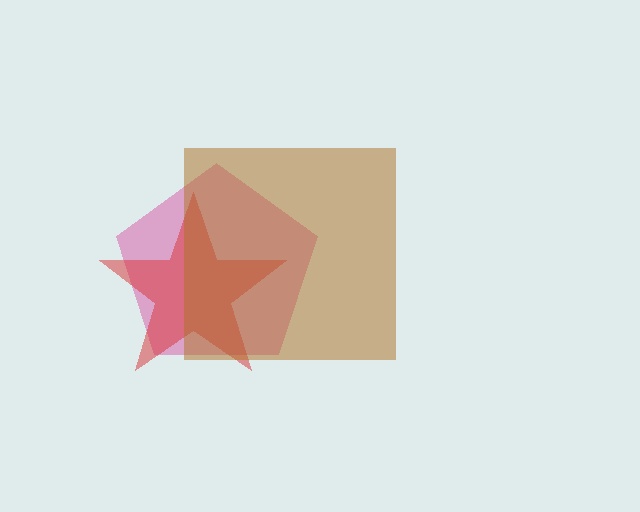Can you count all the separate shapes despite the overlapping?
Yes, there are 3 separate shapes.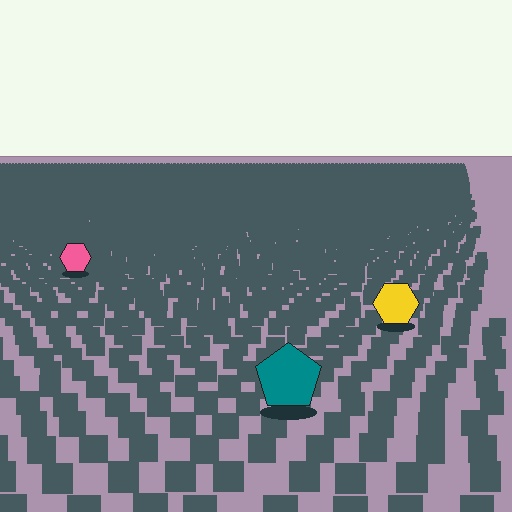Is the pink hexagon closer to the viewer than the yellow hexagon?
No. The yellow hexagon is closer — you can tell from the texture gradient: the ground texture is coarser near it.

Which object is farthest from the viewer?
The pink hexagon is farthest from the viewer. It appears smaller and the ground texture around it is denser.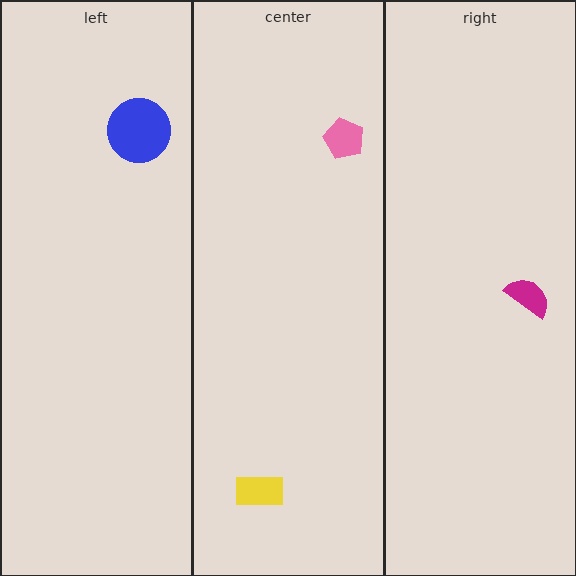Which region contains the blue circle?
The left region.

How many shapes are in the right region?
1.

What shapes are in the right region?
The magenta semicircle.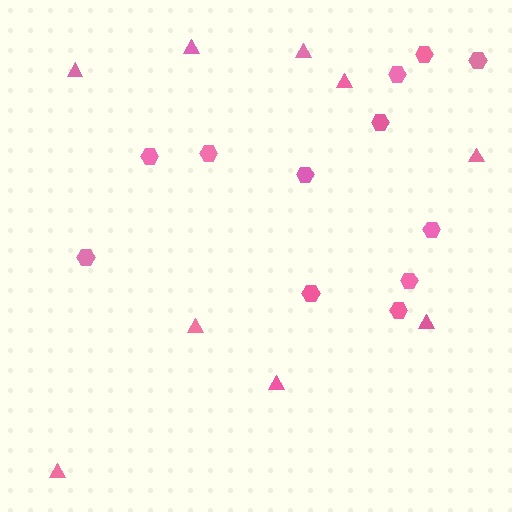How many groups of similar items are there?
There are 2 groups: one group of triangles (9) and one group of hexagons (12).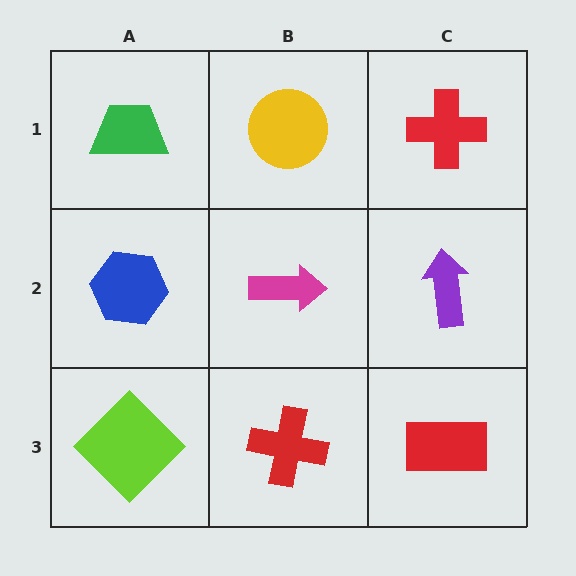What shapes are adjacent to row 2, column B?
A yellow circle (row 1, column B), a red cross (row 3, column B), a blue hexagon (row 2, column A), a purple arrow (row 2, column C).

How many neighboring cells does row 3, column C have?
2.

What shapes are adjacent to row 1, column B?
A magenta arrow (row 2, column B), a green trapezoid (row 1, column A), a red cross (row 1, column C).